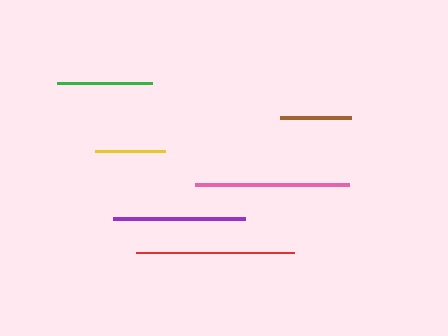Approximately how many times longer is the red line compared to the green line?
The red line is approximately 1.7 times the length of the green line.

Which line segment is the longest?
The red line is the longest at approximately 157 pixels.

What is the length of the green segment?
The green segment is approximately 95 pixels long.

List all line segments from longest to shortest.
From longest to shortest: red, pink, purple, green, brown, yellow.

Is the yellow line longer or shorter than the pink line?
The pink line is longer than the yellow line.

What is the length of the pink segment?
The pink segment is approximately 154 pixels long.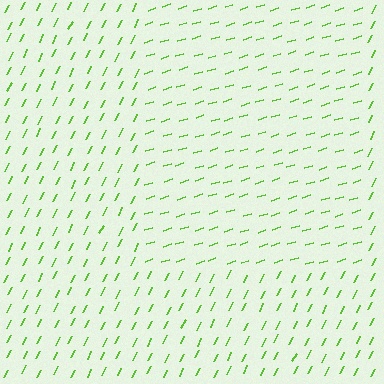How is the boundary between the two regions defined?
The boundary is defined purely by a change in line orientation (approximately 45 degrees difference). All lines are the same color and thickness.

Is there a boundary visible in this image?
Yes, there is a texture boundary formed by a change in line orientation.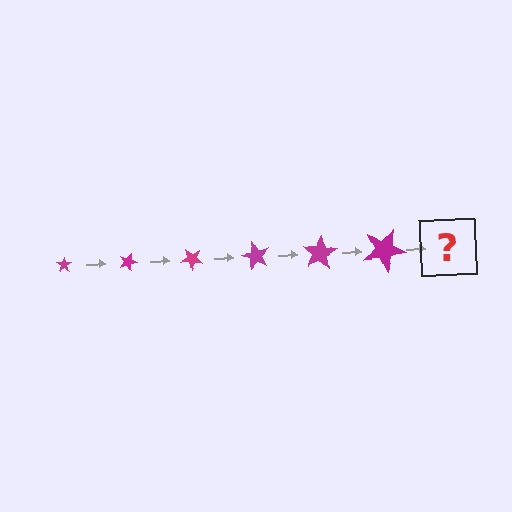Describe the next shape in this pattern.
It should be a star, larger than the previous one and rotated 120 degrees from the start.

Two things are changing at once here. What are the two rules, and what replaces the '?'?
The two rules are that the star grows larger each step and it rotates 20 degrees each step. The '?' should be a star, larger than the previous one and rotated 120 degrees from the start.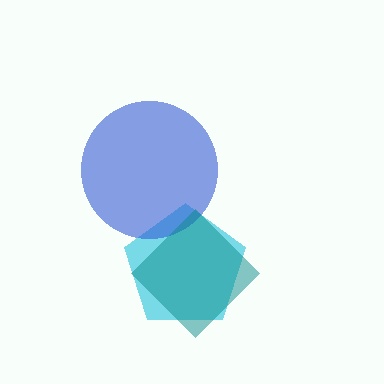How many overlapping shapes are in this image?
There are 3 overlapping shapes in the image.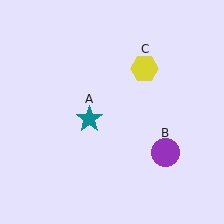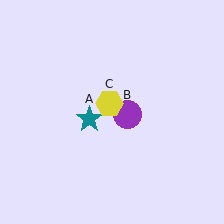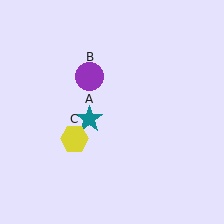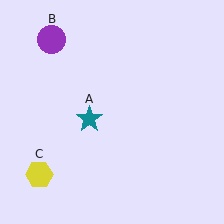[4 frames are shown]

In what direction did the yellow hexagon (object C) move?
The yellow hexagon (object C) moved down and to the left.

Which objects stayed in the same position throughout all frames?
Teal star (object A) remained stationary.